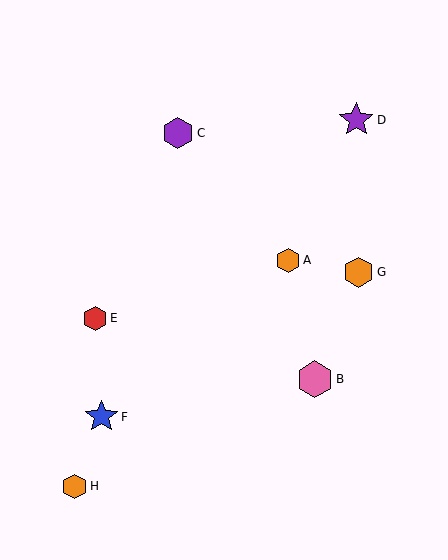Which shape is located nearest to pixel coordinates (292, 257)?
The orange hexagon (labeled A) at (288, 260) is nearest to that location.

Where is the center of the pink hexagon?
The center of the pink hexagon is at (315, 379).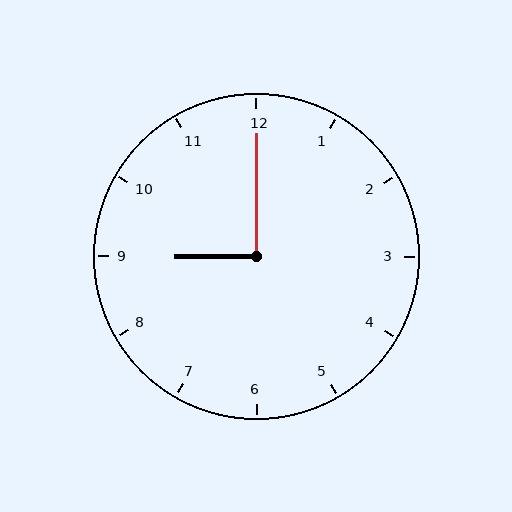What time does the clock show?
9:00.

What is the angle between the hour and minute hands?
Approximately 90 degrees.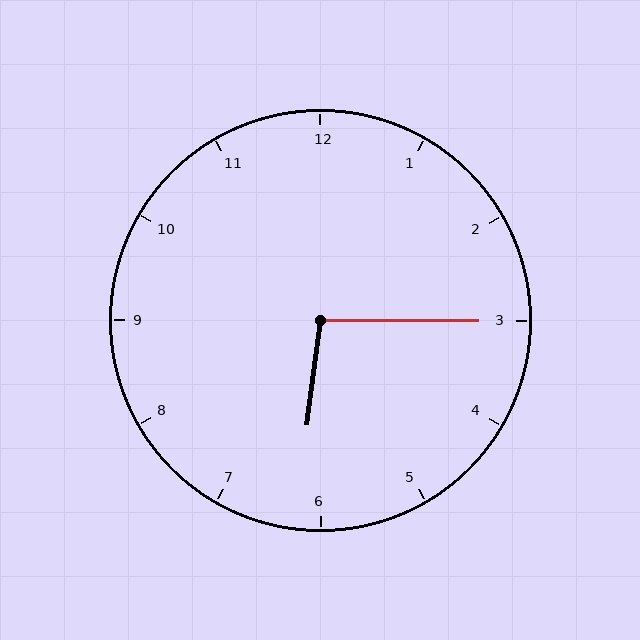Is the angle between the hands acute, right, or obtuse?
It is obtuse.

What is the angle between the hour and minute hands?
Approximately 98 degrees.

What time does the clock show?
6:15.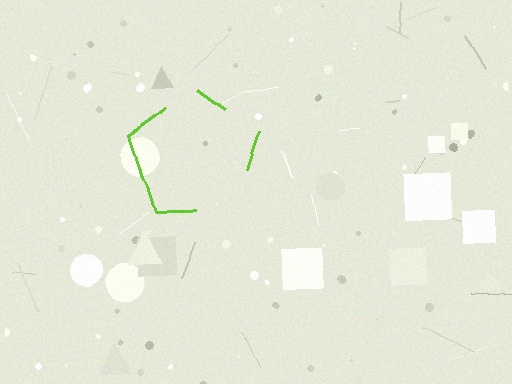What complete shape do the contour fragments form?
The contour fragments form a pentagon.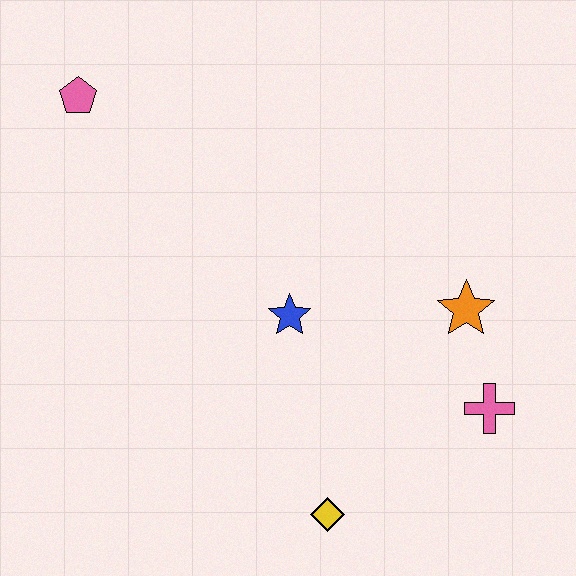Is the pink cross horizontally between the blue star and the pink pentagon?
No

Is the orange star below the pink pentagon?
Yes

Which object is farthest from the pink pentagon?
The pink cross is farthest from the pink pentagon.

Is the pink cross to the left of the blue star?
No